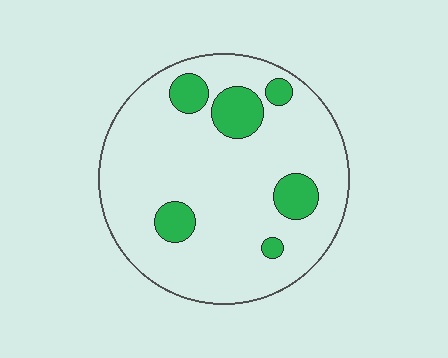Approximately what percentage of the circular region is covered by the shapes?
Approximately 15%.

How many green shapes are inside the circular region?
6.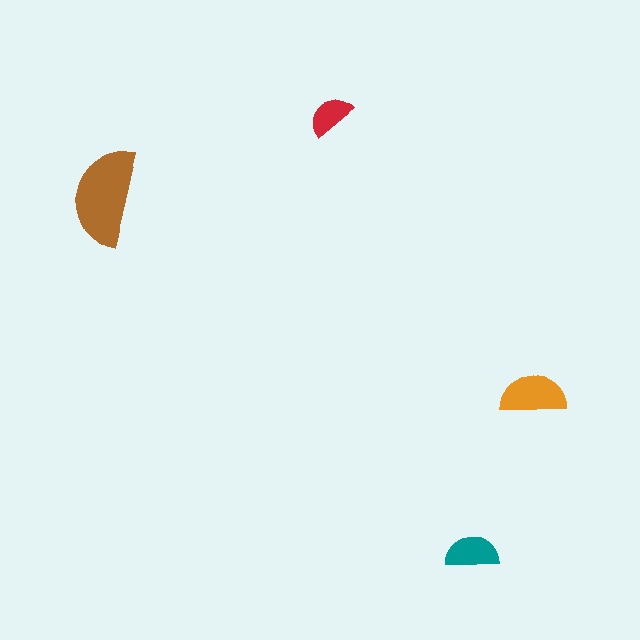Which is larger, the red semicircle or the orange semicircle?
The orange one.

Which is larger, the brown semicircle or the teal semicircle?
The brown one.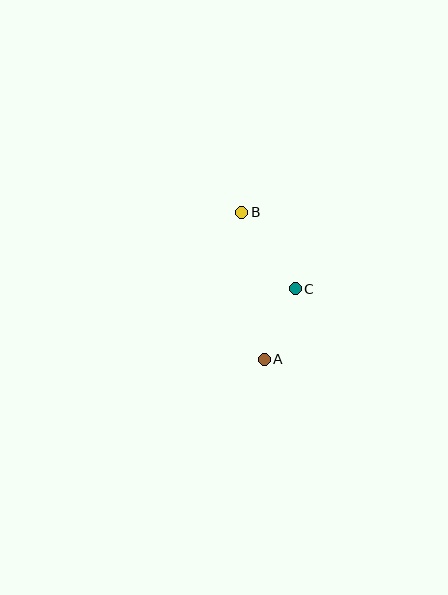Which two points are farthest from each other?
Points A and B are farthest from each other.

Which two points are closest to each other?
Points A and C are closest to each other.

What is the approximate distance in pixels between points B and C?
The distance between B and C is approximately 93 pixels.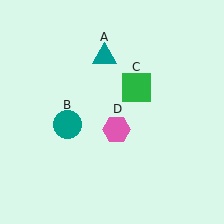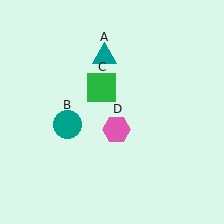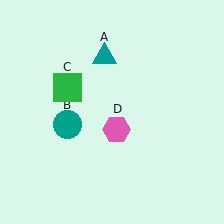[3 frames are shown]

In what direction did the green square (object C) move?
The green square (object C) moved left.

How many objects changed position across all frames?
1 object changed position: green square (object C).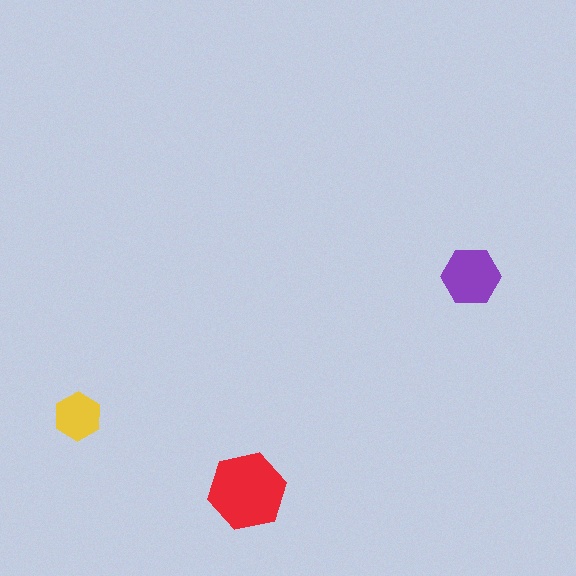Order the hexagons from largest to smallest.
the red one, the purple one, the yellow one.